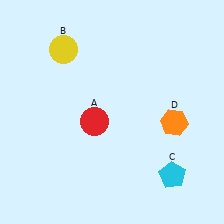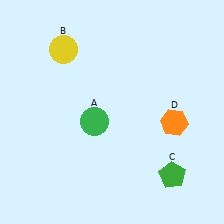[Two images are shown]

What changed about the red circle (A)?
In Image 1, A is red. In Image 2, it changed to green.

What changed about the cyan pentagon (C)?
In Image 1, C is cyan. In Image 2, it changed to green.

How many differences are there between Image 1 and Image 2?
There are 2 differences between the two images.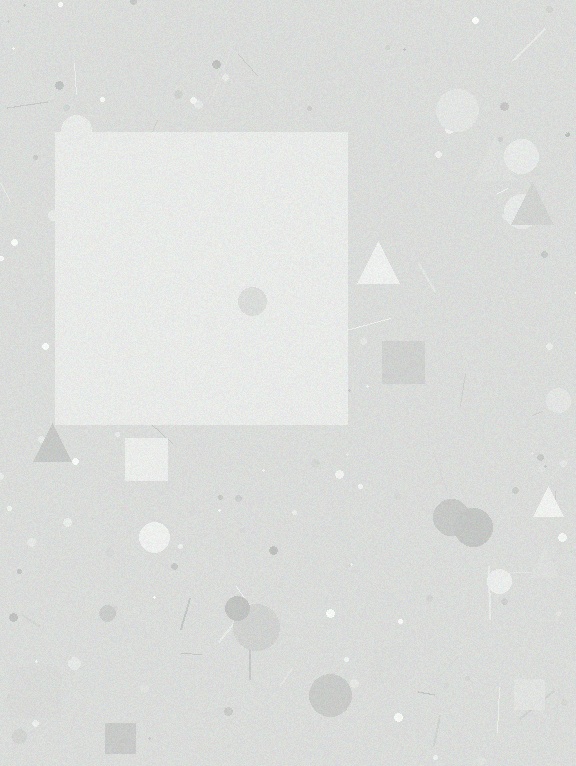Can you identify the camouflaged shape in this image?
The camouflaged shape is a square.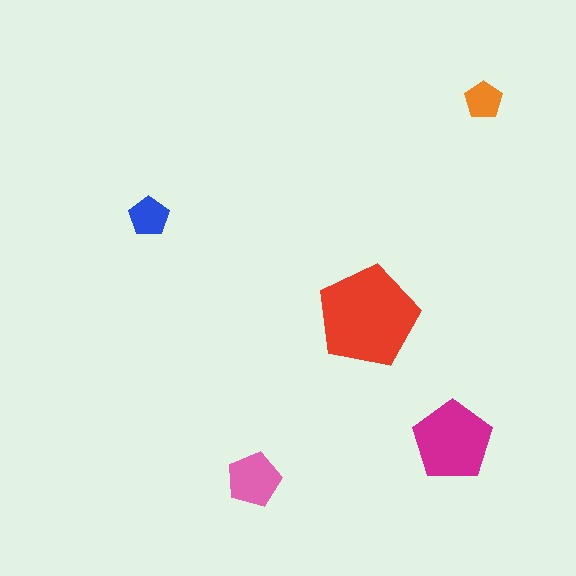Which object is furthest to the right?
The orange pentagon is rightmost.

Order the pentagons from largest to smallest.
the red one, the magenta one, the pink one, the blue one, the orange one.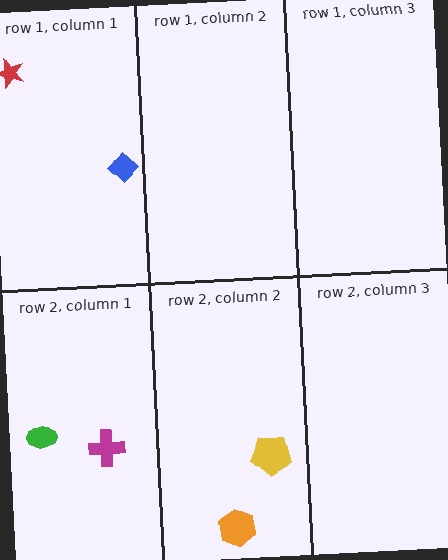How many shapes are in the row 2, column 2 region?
2.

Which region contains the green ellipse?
The row 2, column 1 region.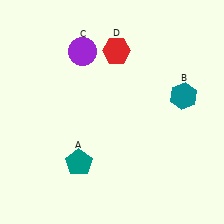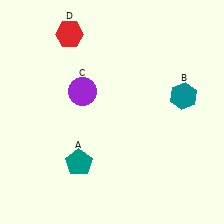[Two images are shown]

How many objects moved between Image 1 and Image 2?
2 objects moved between the two images.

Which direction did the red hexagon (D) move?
The red hexagon (D) moved left.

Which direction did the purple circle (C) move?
The purple circle (C) moved down.